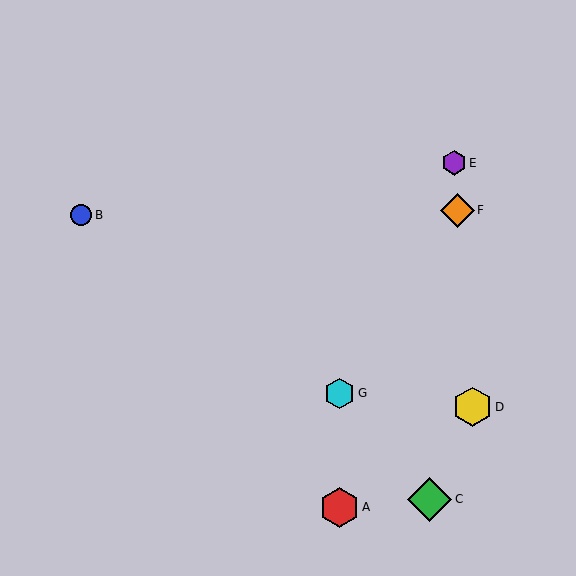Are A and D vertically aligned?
No, A is at x≈339 and D is at x≈473.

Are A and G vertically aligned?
Yes, both are at x≈339.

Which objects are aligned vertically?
Objects A, G are aligned vertically.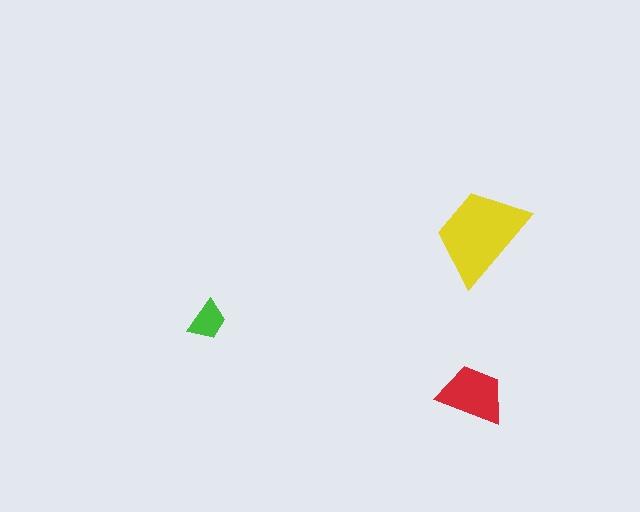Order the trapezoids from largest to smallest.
the yellow one, the red one, the green one.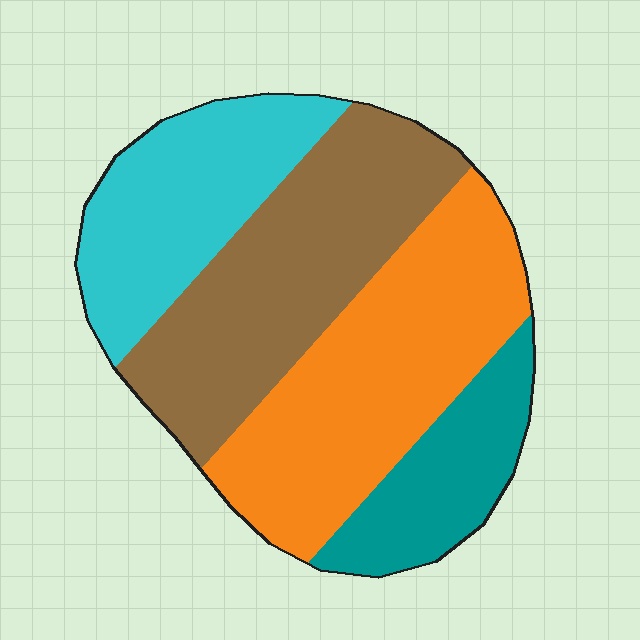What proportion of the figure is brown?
Brown takes up about one third (1/3) of the figure.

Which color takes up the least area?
Teal, at roughly 15%.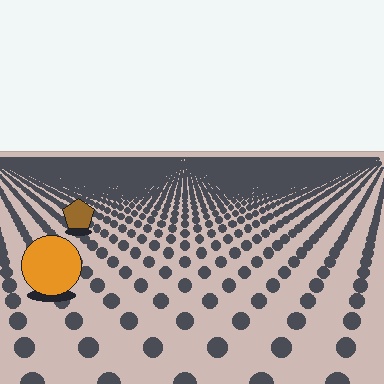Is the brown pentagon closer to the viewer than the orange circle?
No. The orange circle is closer — you can tell from the texture gradient: the ground texture is coarser near it.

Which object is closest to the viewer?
The orange circle is closest. The texture marks near it are larger and more spread out.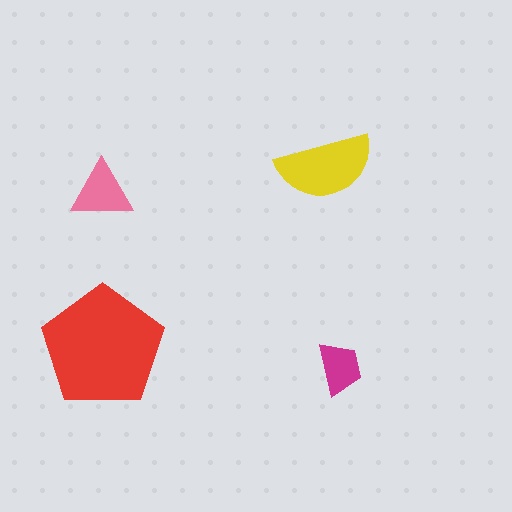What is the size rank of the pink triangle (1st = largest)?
3rd.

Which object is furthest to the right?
The magenta trapezoid is rightmost.